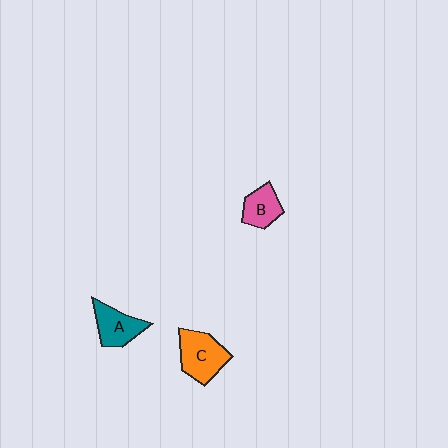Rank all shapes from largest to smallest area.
From largest to smallest: C (orange), A (teal), B (pink).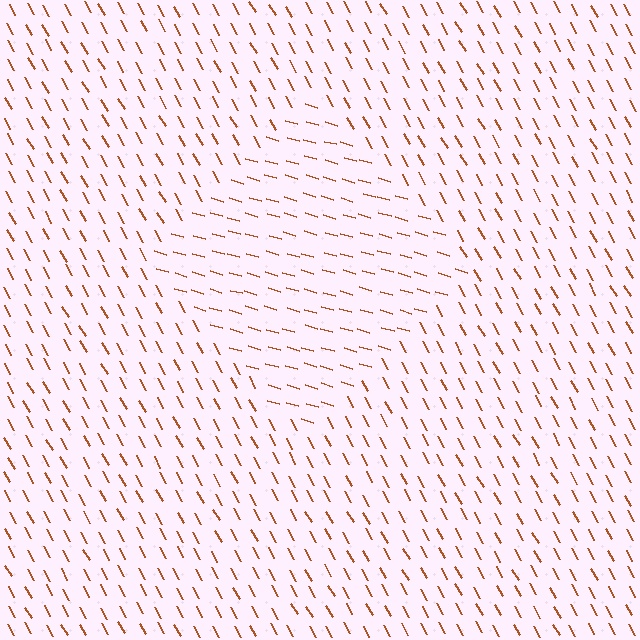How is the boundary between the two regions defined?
The boundary is defined purely by a change in line orientation (approximately 45 degrees difference). All lines are the same color and thickness.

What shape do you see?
I see a diamond.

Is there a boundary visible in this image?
Yes, there is a texture boundary formed by a change in line orientation.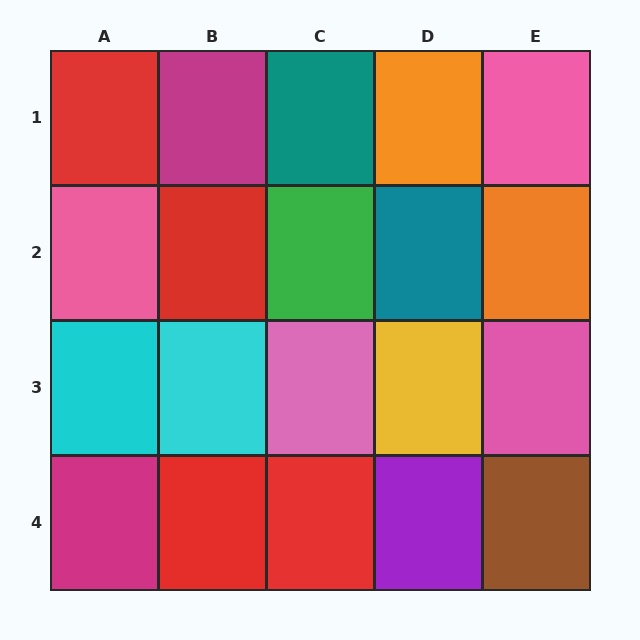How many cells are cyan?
2 cells are cyan.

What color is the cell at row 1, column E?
Pink.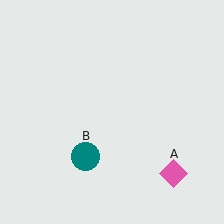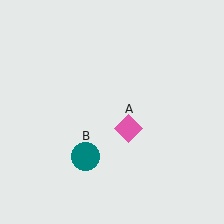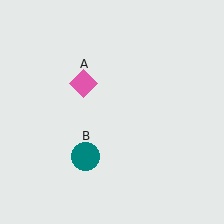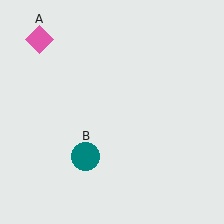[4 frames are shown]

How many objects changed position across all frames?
1 object changed position: pink diamond (object A).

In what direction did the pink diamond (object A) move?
The pink diamond (object A) moved up and to the left.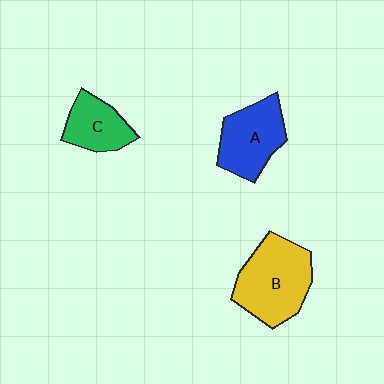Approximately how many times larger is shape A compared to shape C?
Approximately 1.3 times.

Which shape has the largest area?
Shape B (yellow).